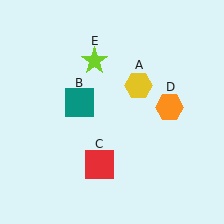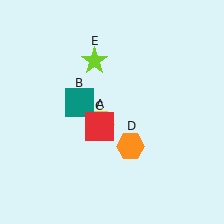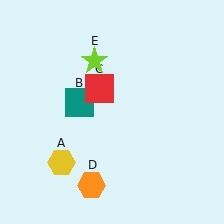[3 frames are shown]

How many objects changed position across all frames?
3 objects changed position: yellow hexagon (object A), red square (object C), orange hexagon (object D).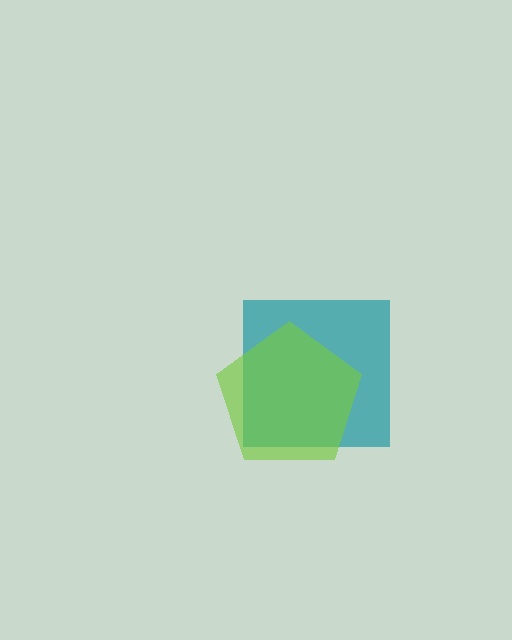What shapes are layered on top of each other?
The layered shapes are: a teal square, a lime pentagon.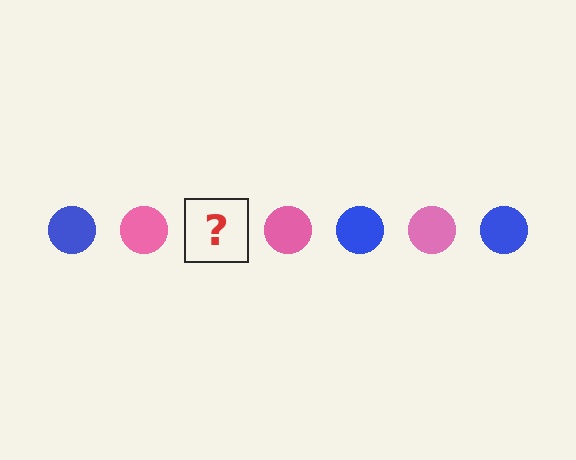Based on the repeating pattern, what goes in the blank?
The blank should be a blue circle.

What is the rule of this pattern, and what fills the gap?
The rule is that the pattern cycles through blue, pink circles. The gap should be filled with a blue circle.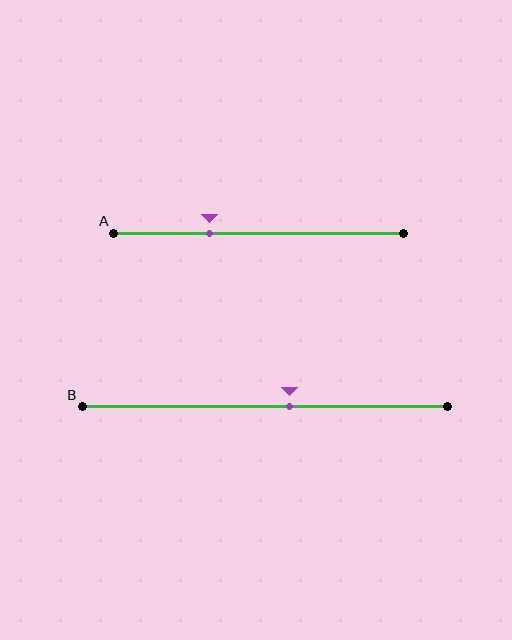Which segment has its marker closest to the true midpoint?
Segment B has its marker closest to the true midpoint.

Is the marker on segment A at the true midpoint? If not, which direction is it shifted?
No, the marker on segment A is shifted to the left by about 17% of the segment length.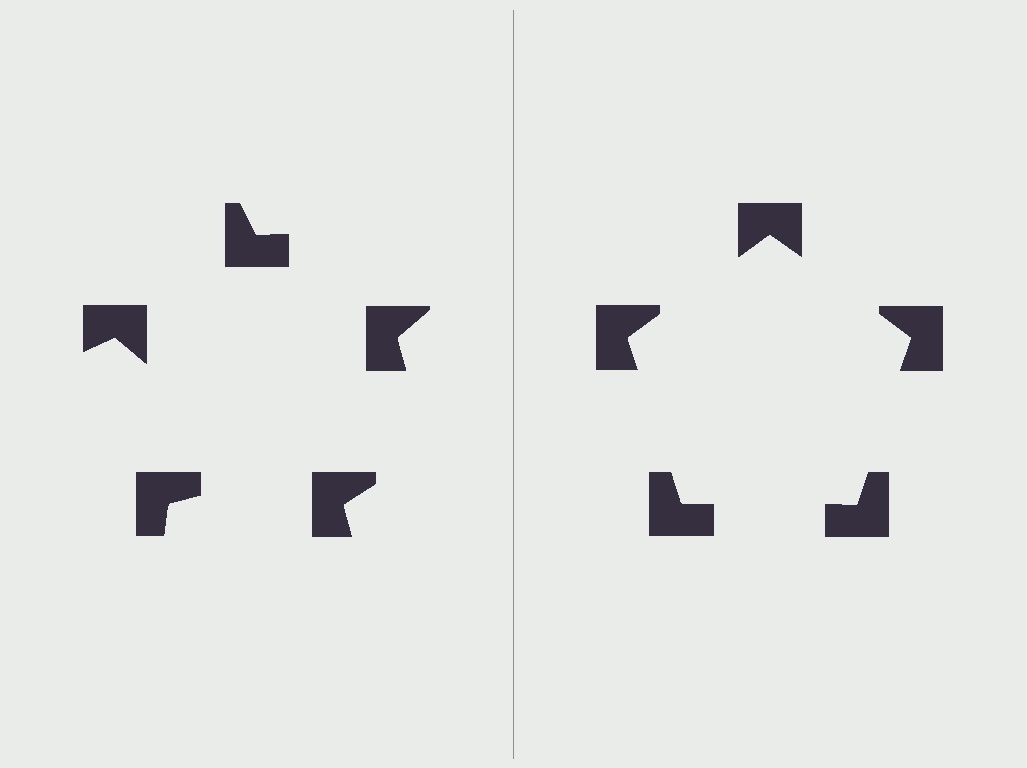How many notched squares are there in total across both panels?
10 — 5 on each side.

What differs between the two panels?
The notched squares are positioned identically on both sides; only the wedge orientations differ. On the right they align to a pentagon; on the left they are misaligned.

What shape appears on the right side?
An illusory pentagon.